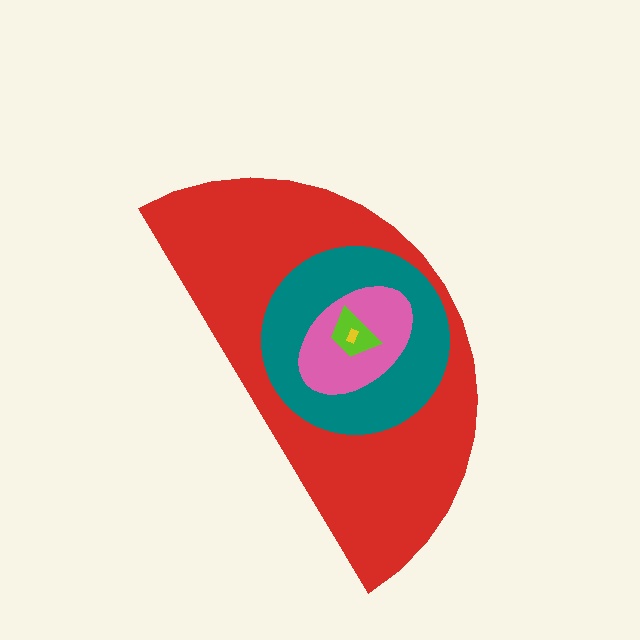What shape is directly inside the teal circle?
The pink ellipse.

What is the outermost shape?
The red semicircle.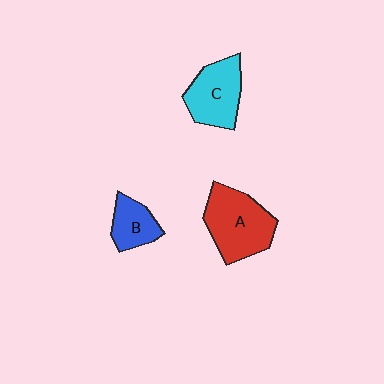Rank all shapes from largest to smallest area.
From largest to smallest: A (red), C (cyan), B (blue).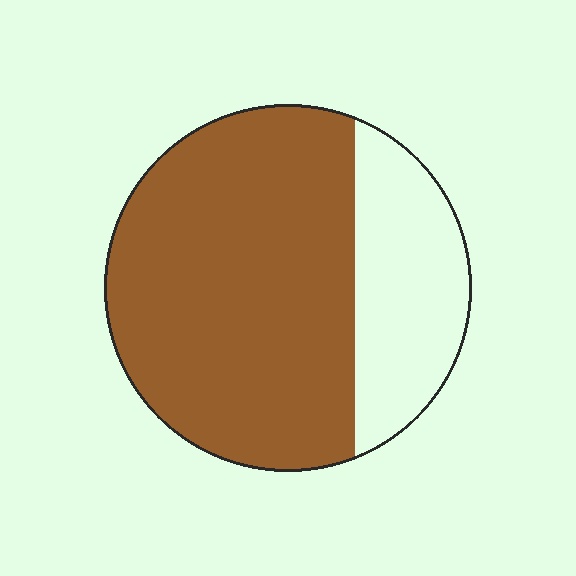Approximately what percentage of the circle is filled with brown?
Approximately 75%.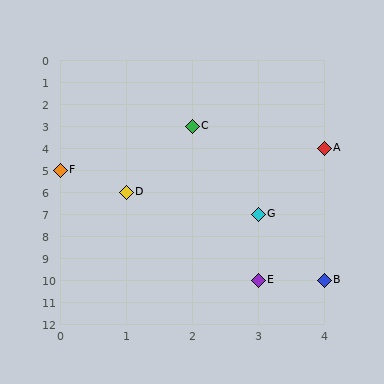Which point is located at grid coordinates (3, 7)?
Point G is at (3, 7).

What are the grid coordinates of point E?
Point E is at grid coordinates (3, 10).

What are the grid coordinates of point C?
Point C is at grid coordinates (2, 3).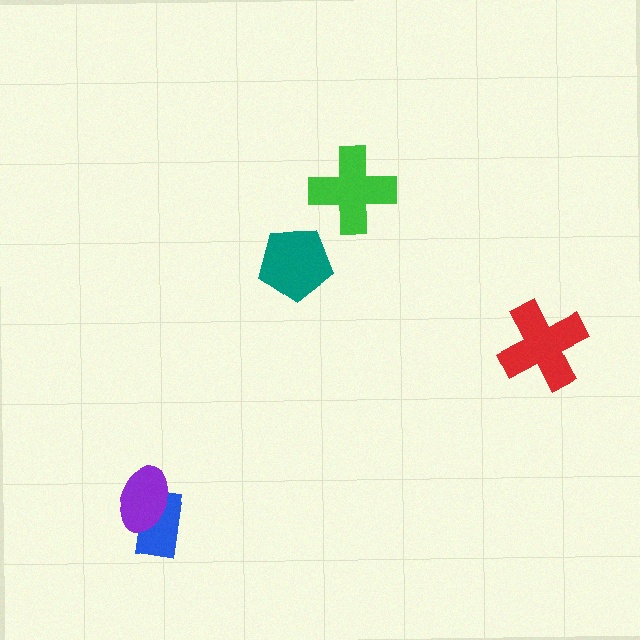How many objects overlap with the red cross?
0 objects overlap with the red cross.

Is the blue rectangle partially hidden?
Yes, it is partially covered by another shape.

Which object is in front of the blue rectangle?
The purple ellipse is in front of the blue rectangle.